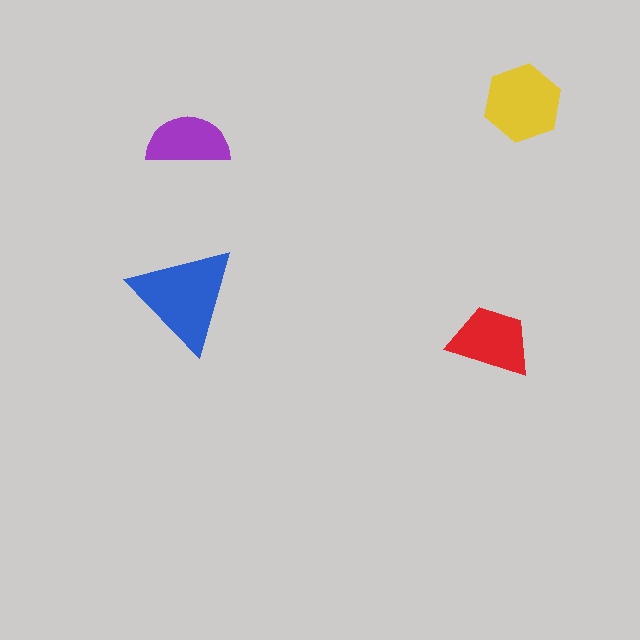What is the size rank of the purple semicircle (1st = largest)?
4th.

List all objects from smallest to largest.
The purple semicircle, the red trapezoid, the yellow hexagon, the blue triangle.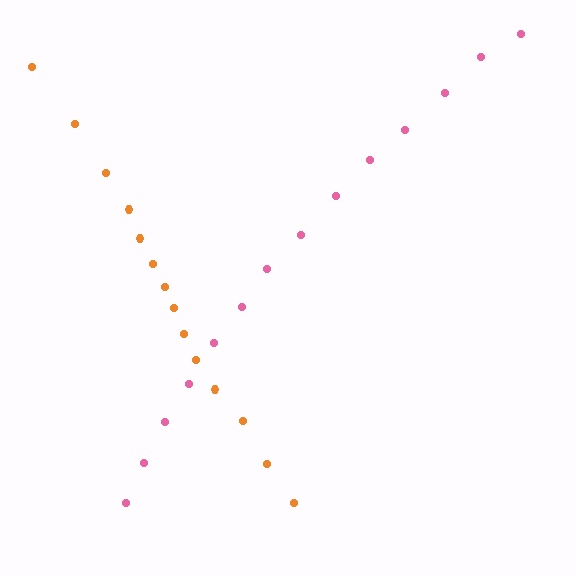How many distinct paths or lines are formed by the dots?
There are 2 distinct paths.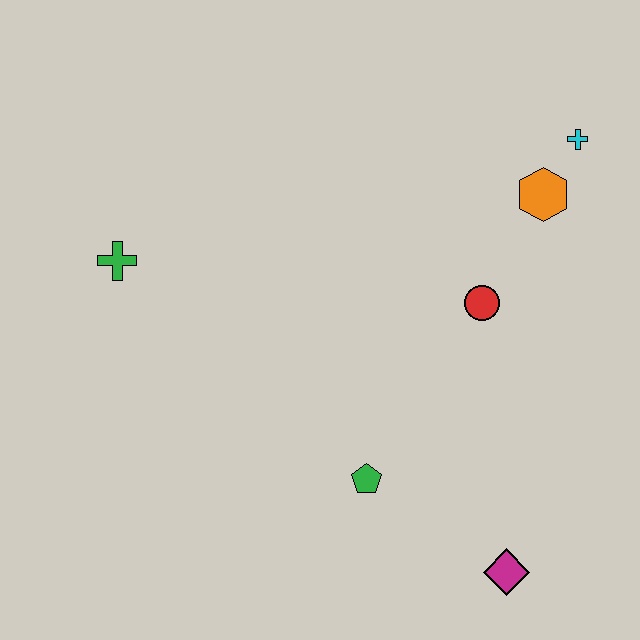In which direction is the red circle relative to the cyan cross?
The red circle is below the cyan cross.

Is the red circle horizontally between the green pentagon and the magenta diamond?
Yes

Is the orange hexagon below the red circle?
No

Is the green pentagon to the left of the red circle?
Yes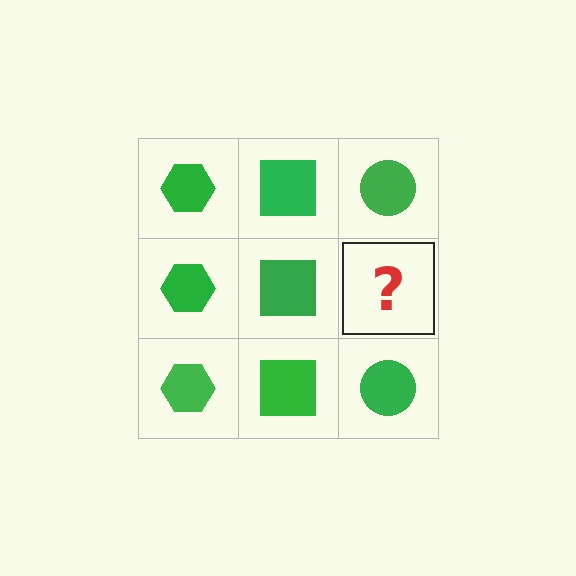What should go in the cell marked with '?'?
The missing cell should contain a green circle.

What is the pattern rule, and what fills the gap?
The rule is that each column has a consistent shape. The gap should be filled with a green circle.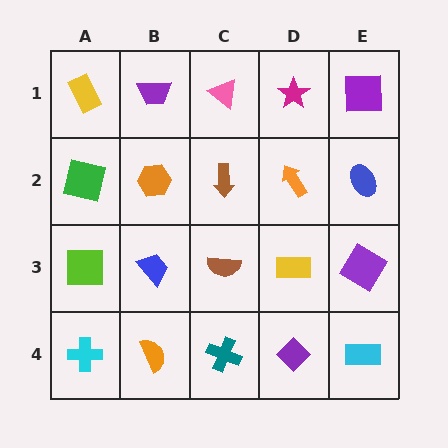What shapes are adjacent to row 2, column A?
A yellow rectangle (row 1, column A), a lime square (row 3, column A), an orange hexagon (row 2, column B).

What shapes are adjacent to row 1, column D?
An orange arrow (row 2, column D), a pink triangle (row 1, column C), a purple square (row 1, column E).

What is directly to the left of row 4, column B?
A cyan cross.